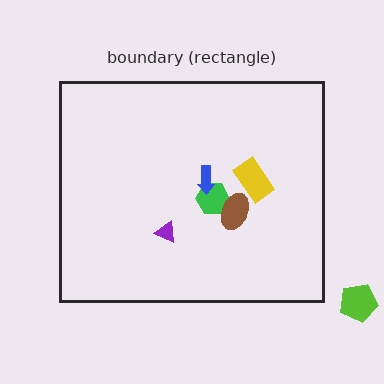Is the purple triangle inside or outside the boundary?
Inside.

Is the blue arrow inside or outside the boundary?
Inside.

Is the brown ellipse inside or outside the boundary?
Inside.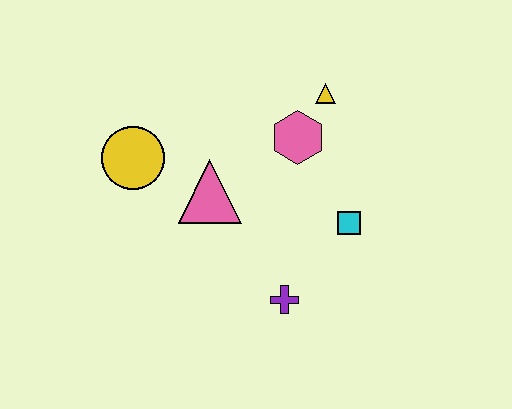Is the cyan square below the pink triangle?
Yes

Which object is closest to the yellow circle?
The pink triangle is closest to the yellow circle.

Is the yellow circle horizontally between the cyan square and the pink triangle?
No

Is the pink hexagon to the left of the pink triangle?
No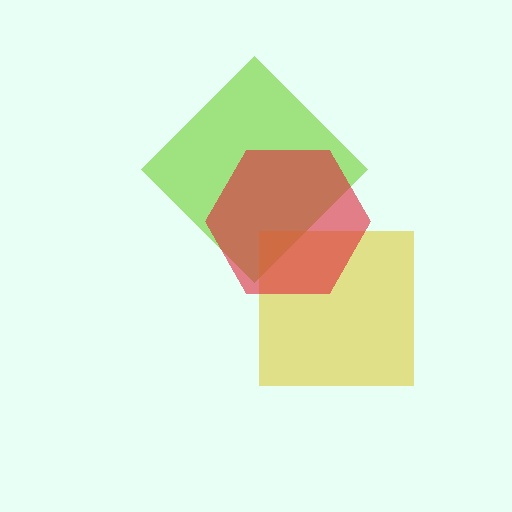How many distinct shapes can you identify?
There are 3 distinct shapes: a lime diamond, a yellow square, a red hexagon.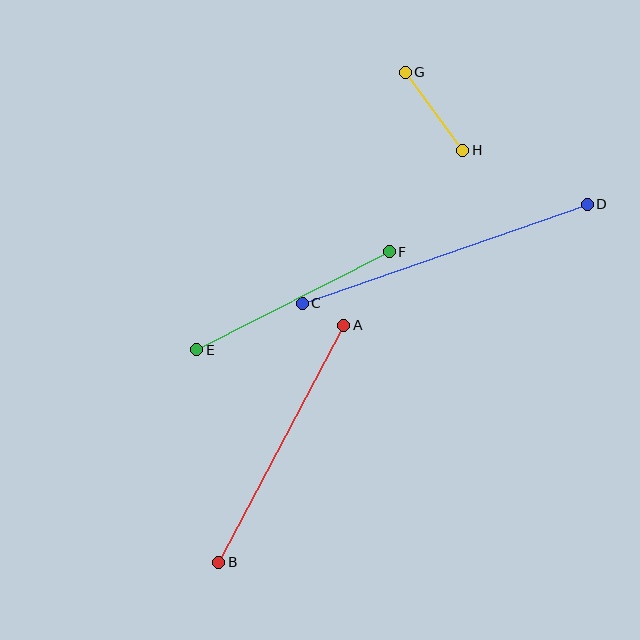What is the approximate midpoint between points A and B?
The midpoint is at approximately (281, 444) pixels.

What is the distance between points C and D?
The distance is approximately 301 pixels.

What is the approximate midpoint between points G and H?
The midpoint is at approximately (434, 111) pixels.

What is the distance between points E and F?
The distance is approximately 216 pixels.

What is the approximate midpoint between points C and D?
The midpoint is at approximately (445, 254) pixels.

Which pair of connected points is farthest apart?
Points C and D are farthest apart.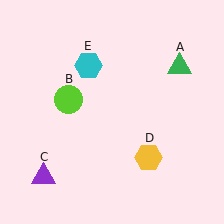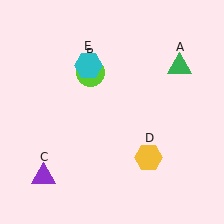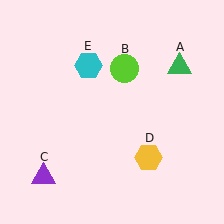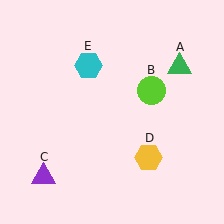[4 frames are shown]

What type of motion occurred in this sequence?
The lime circle (object B) rotated clockwise around the center of the scene.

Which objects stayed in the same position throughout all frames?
Green triangle (object A) and purple triangle (object C) and yellow hexagon (object D) and cyan hexagon (object E) remained stationary.